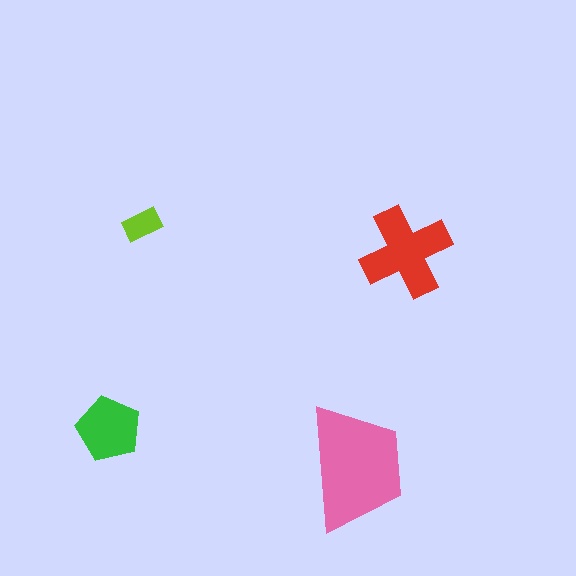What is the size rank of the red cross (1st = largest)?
2nd.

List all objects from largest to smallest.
The pink trapezoid, the red cross, the green pentagon, the lime rectangle.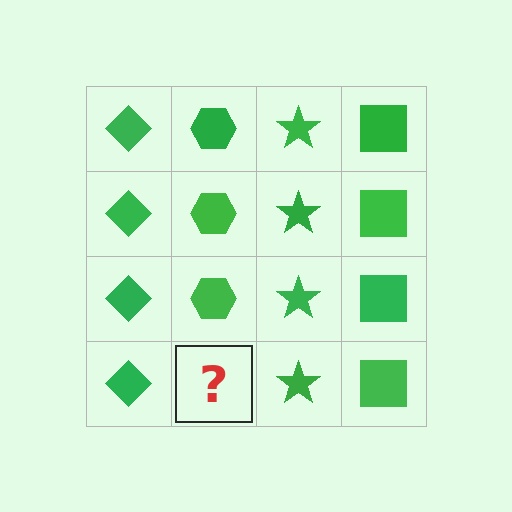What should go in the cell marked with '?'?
The missing cell should contain a green hexagon.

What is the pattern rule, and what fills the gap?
The rule is that each column has a consistent shape. The gap should be filled with a green hexagon.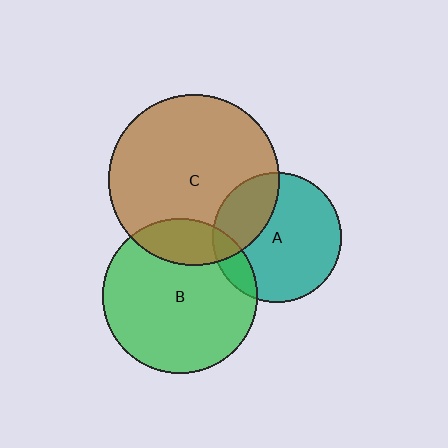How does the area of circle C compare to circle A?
Approximately 1.7 times.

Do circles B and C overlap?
Yes.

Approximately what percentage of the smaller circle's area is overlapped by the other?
Approximately 20%.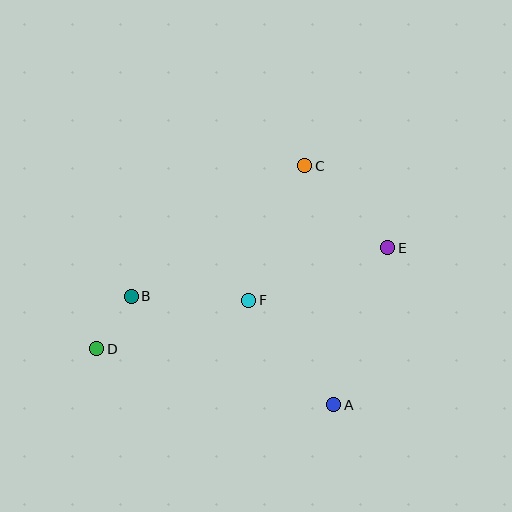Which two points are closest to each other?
Points B and D are closest to each other.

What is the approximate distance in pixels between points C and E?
The distance between C and E is approximately 116 pixels.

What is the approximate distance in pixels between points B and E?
The distance between B and E is approximately 261 pixels.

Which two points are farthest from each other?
Points D and E are farthest from each other.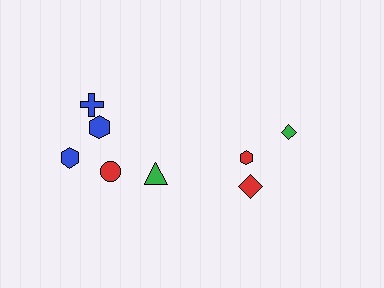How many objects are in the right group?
There are 3 objects.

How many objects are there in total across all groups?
There are 8 objects.